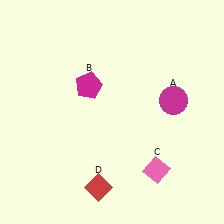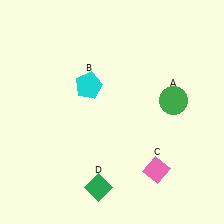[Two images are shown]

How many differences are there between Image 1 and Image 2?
There are 3 differences between the two images.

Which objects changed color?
A changed from magenta to green. B changed from magenta to cyan. D changed from red to green.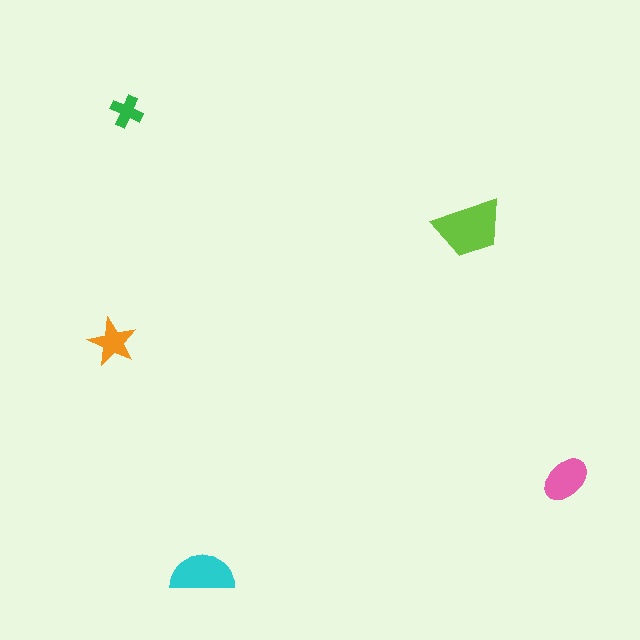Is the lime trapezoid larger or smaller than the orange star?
Larger.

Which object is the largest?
The lime trapezoid.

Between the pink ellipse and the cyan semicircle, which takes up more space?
The cyan semicircle.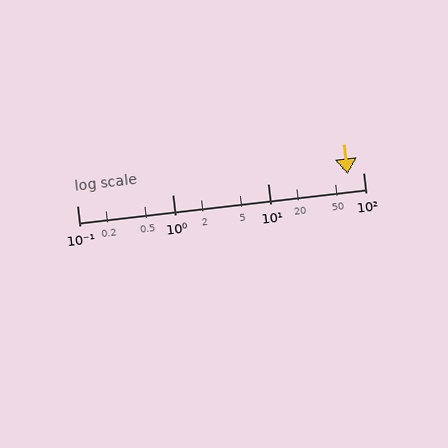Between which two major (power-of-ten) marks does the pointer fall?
The pointer is between 10 and 100.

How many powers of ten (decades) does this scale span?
The scale spans 3 decades, from 0.1 to 100.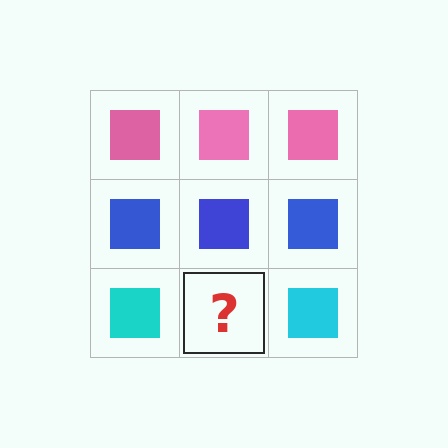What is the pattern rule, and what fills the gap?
The rule is that each row has a consistent color. The gap should be filled with a cyan square.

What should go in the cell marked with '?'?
The missing cell should contain a cyan square.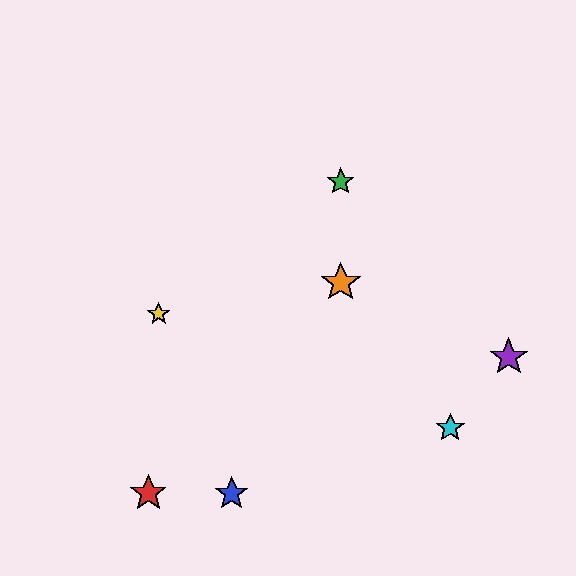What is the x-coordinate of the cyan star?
The cyan star is at x≈450.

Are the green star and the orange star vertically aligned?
Yes, both are at x≈341.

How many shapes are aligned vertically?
2 shapes (the green star, the orange star) are aligned vertically.